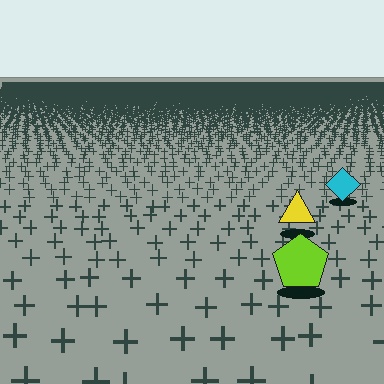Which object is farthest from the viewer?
The cyan diamond is farthest from the viewer. It appears smaller and the ground texture around it is denser.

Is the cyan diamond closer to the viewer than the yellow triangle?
No. The yellow triangle is closer — you can tell from the texture gradient: the ground texture is coarser near it.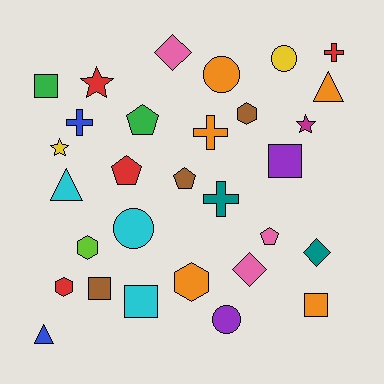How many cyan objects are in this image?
There are 3 cyan objects.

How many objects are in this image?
There are 30 objects.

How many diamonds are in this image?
There are 3 diamonds.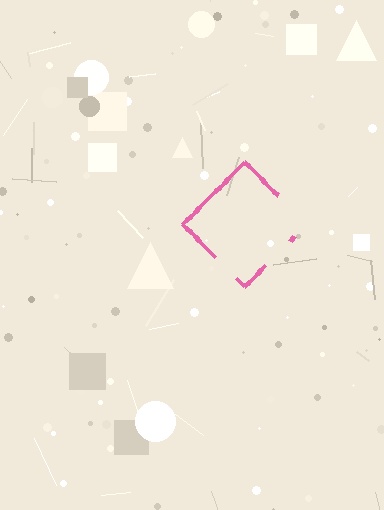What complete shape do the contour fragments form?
The contour fragments form a diamond.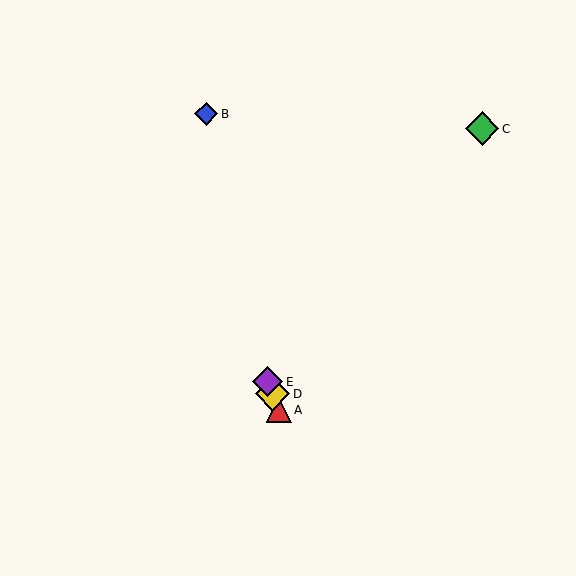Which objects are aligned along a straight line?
Objects A, D, E are aligned along a straight line.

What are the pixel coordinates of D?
Object D is at (272, 394).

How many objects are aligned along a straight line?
3 objects (A, D, E) are aligned along a straight line.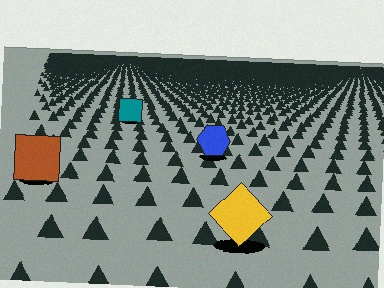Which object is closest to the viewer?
The yellow diamond is closest. The texture marks near it are larger and more spread out.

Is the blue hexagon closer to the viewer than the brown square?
No. The brown square is closer — you can tell from the texture gradient: the ground texture is coarser near it.